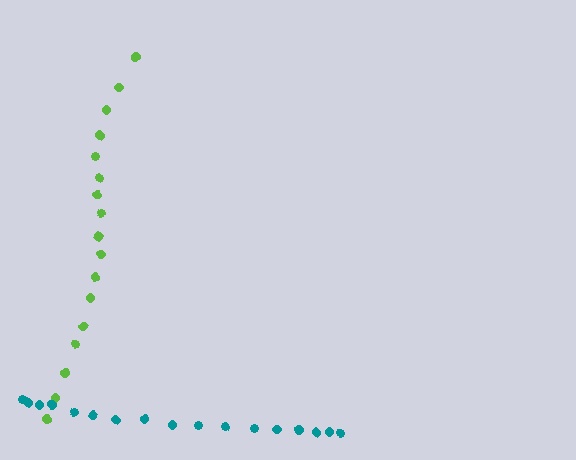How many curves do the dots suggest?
There are 2 distinct paths.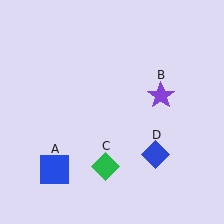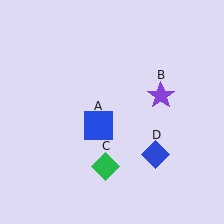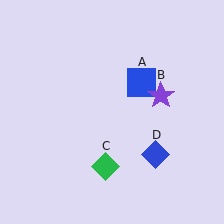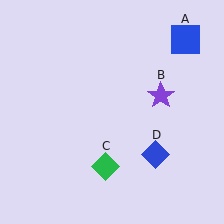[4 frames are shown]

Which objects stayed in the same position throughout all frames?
Purple star (object B) and green diamond (object C) and blue diamond (object D) remained stationary.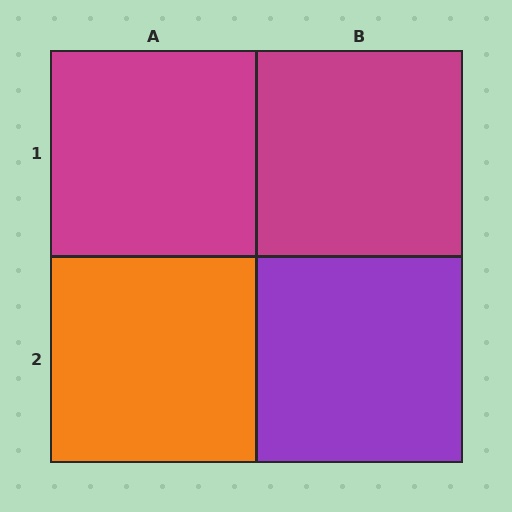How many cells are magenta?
2 cells are magenta.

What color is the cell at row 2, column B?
Purple.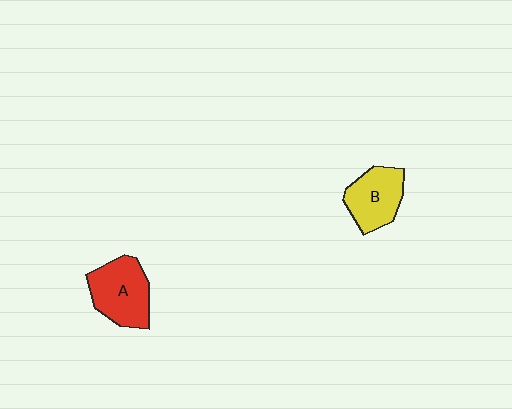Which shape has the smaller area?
Shape B (yellow).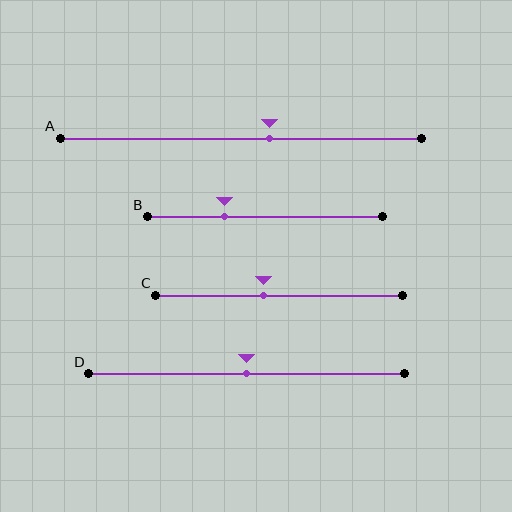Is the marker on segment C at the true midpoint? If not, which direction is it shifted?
No, the marker on segment C is shifted to the left by about 6% of the segment length.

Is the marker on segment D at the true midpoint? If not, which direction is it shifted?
Yes, the marker on segment D is at the true midpoint.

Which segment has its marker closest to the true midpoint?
Segment D has its marker closest to the true midpoint.